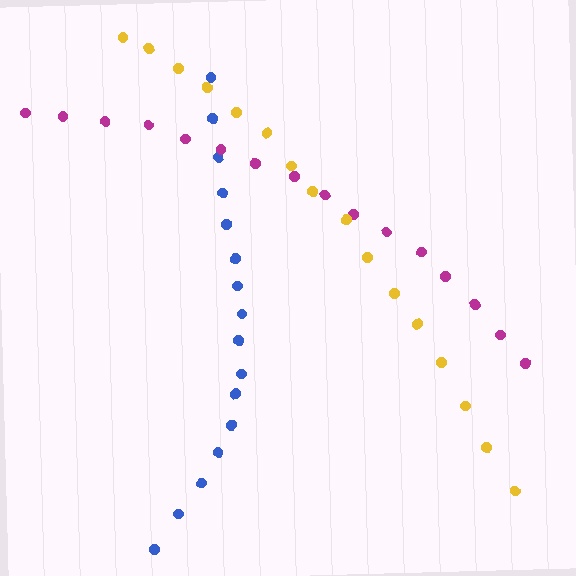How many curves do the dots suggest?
There are 3 distinct paths.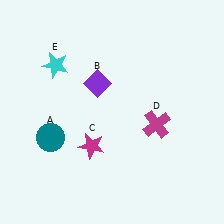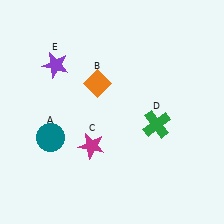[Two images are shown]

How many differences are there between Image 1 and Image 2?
There are 3 differences between the two images.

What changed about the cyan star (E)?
In Image 1, E is cyan. In Image 2, it changed to purple.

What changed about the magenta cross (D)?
In Image 1, D is magenta. In Image 2, it changed to green.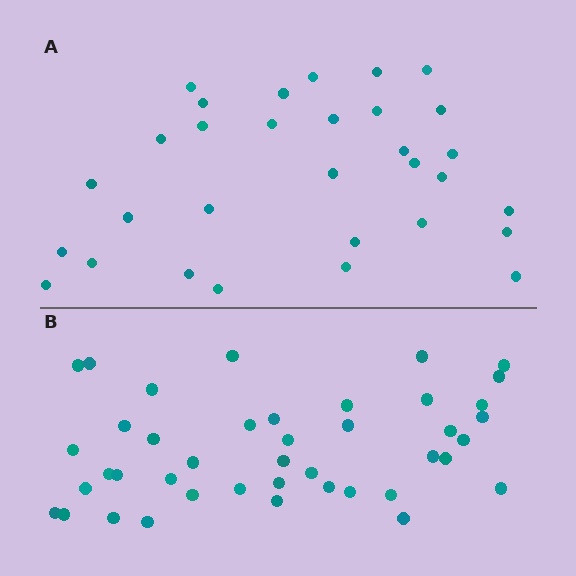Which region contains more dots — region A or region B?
Region B (the bottom region) has more dots.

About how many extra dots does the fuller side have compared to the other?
Region B has roughly 12 or so more dots than region A.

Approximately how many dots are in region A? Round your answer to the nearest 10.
About 30 dots. (The exact count is 31, which rounds to 30.)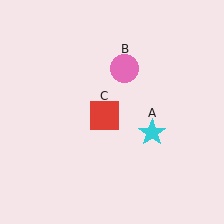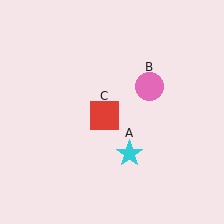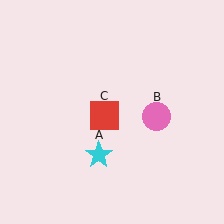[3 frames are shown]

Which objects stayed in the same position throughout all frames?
Red square (object C) remained stationary.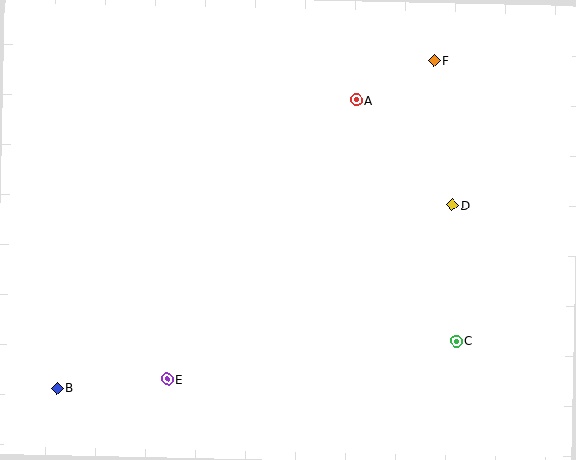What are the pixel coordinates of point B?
Point B is at (57, 388).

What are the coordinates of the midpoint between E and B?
The midpoint between E and B is at (112, 384).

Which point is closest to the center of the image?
Point A at (356, 100) is closest to the center.